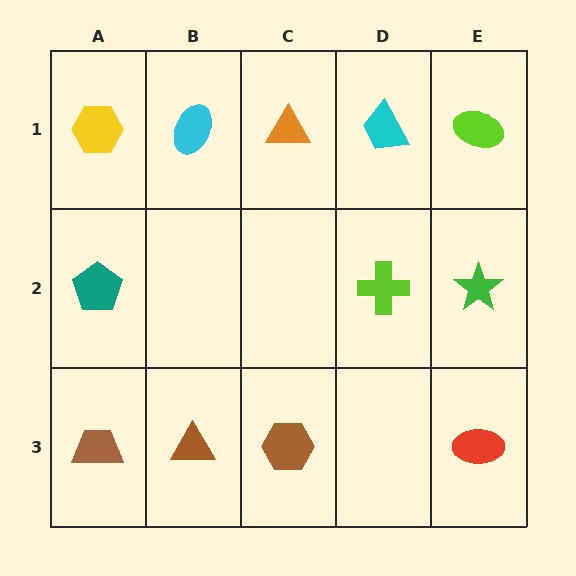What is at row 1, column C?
An orange triangle.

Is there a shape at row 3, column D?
No, that cell is empty.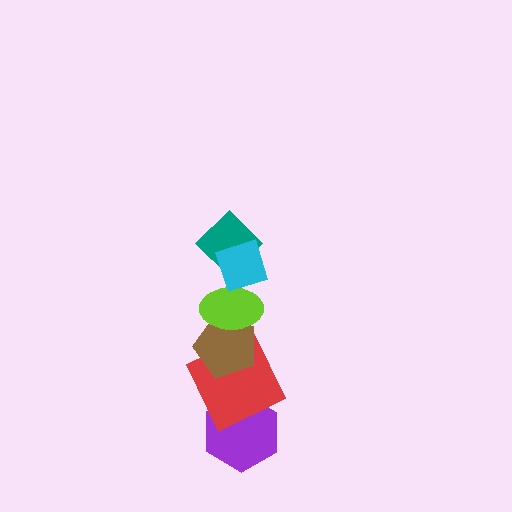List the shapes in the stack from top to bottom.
From top to bottom: the cyan square, the teal diamond, the lime ellipse, the brown pentagon, the red square, the purple hexagon.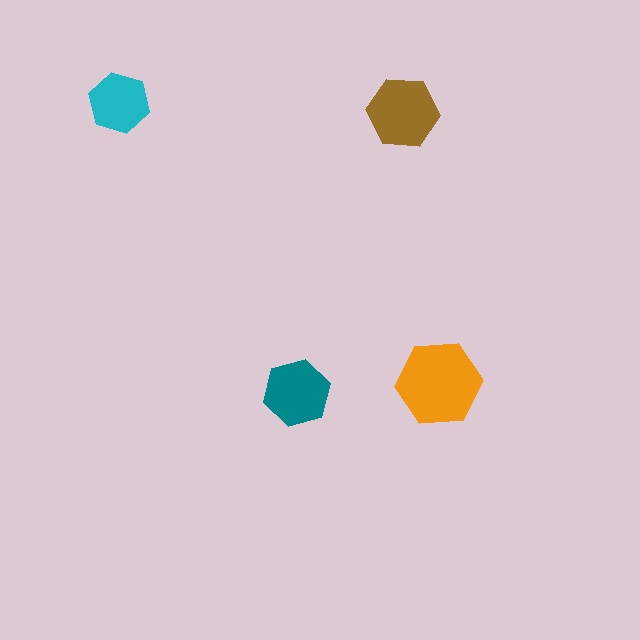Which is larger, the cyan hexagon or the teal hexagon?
The teal one.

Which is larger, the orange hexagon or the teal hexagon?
The orange one.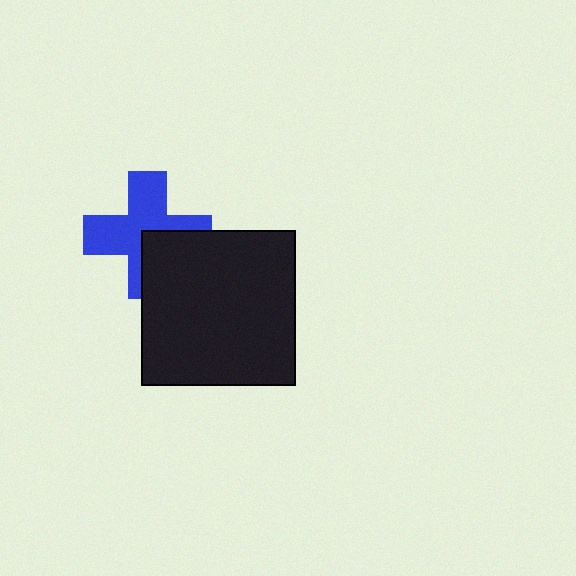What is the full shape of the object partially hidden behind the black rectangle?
The partially hidden object is a blue cross.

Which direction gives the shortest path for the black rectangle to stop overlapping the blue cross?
Moving toward the lower-right gives the shortest separation.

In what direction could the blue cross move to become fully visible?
The blue cross could move toward the upper-left. That would shift it out from behind the black rectangle entirely.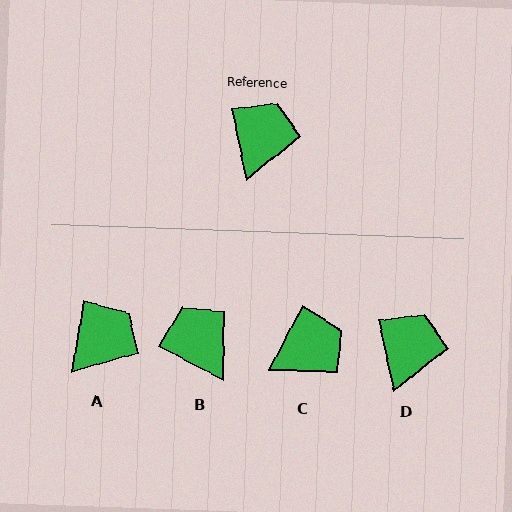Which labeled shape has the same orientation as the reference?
D.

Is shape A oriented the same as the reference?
No, it is off by about 22 degrees.